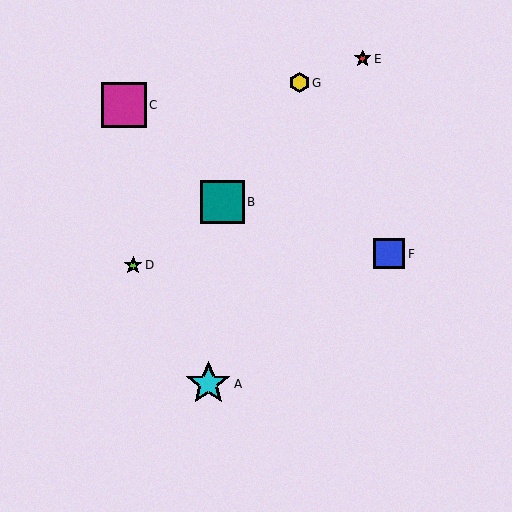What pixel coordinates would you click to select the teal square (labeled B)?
Click at (222, 202) to select the teal square B.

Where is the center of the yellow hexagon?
The center of the yellow hexagon is at (299, 83).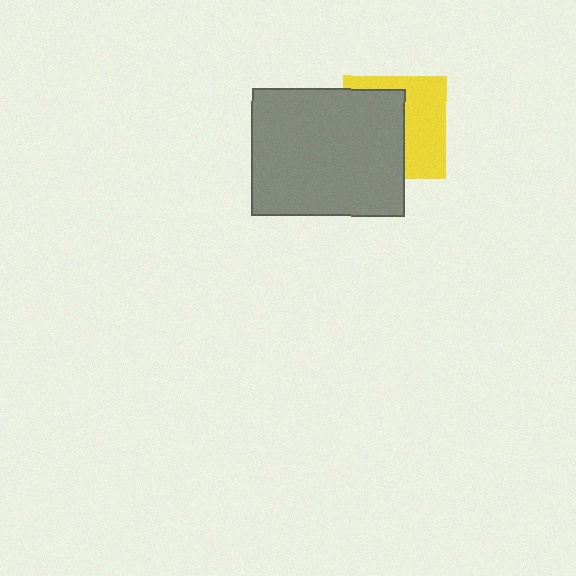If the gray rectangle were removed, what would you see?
You would see the complete yellow square.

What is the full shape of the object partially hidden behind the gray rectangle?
The partially hidden object is a yellow square.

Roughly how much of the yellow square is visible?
About half of it is visible (roughly 47%).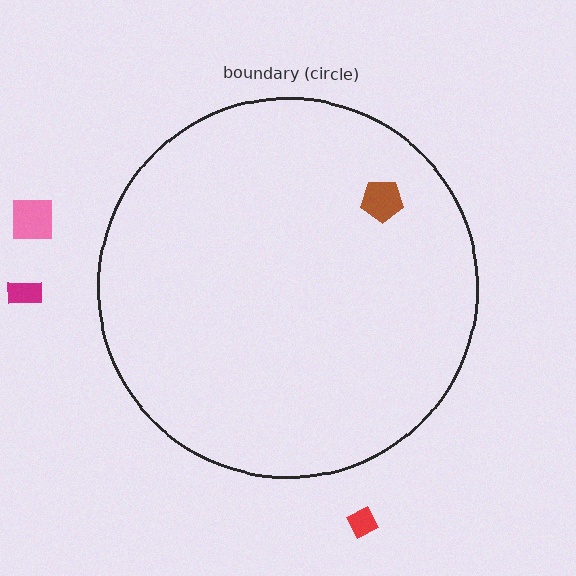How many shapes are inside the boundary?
1 inside, 3 outside.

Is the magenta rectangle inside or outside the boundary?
Outside.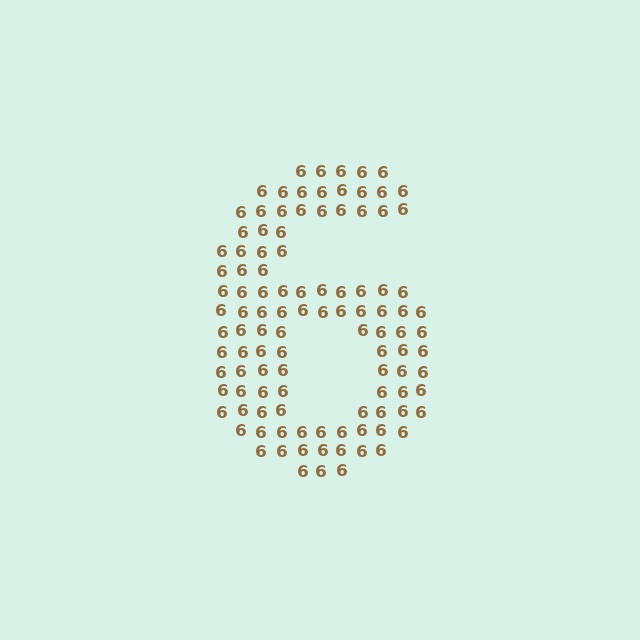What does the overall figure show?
The overall figure shows the digit 6.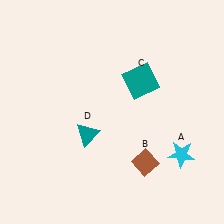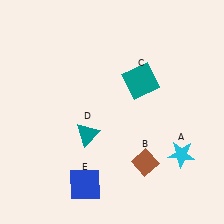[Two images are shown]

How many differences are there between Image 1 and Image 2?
There is 1 difference between the two images.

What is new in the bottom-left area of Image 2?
A blue square (E) was added in the bottom-left area of Image 2.